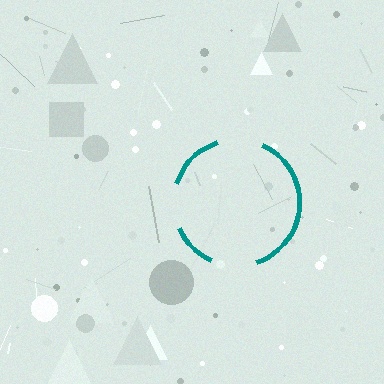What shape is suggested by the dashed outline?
The dashed outline suggests a circle.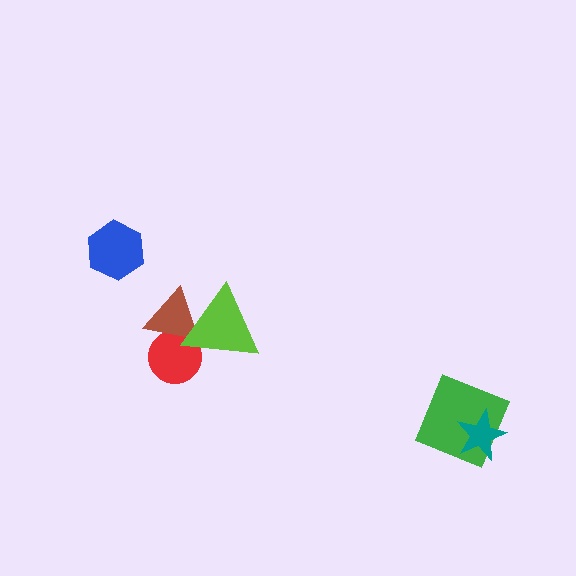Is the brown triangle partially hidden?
Yes, it is partially covered by another shape.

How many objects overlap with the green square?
1 object overlaps with the green square.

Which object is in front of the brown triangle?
The lime triangle is in front of the brown triangle.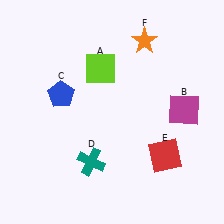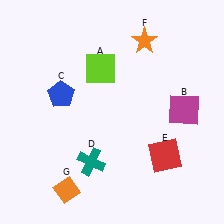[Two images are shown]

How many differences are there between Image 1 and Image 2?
There is 1 difference between the two images.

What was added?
An orange diamond (G) was added in Image 2.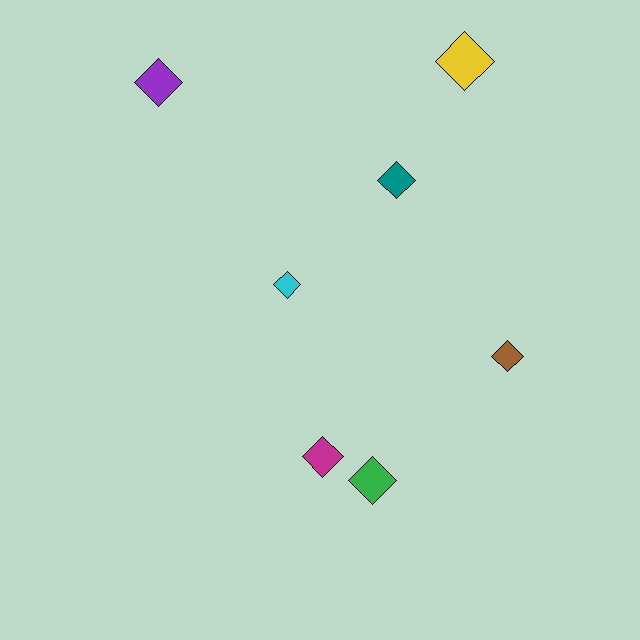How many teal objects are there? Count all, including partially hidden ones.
There is 1 teal object.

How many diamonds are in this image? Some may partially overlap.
There are 7 diamonds.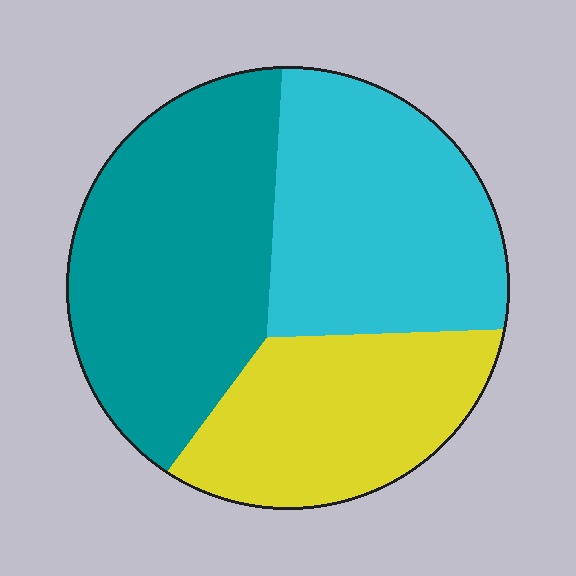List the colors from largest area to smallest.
From largest to smallest: teal, cyan, yellow.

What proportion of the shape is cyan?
Cyan covers 34% of the shape.